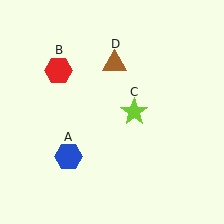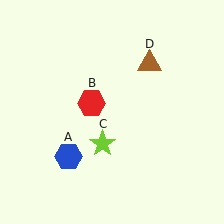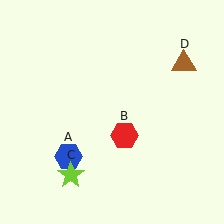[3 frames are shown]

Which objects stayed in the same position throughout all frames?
Blue hexagon (object A) remained stationary.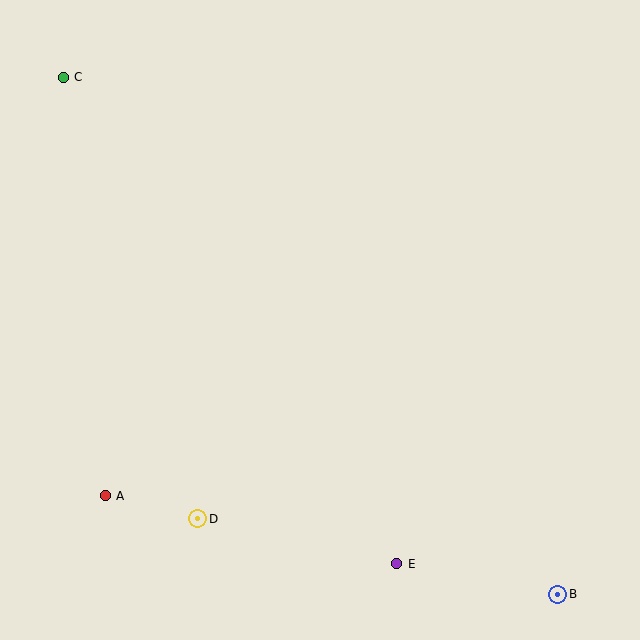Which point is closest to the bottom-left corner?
Point A is closest to the bottom-left corner.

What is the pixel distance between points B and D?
The distance between B and D is 368 pixels.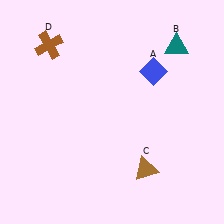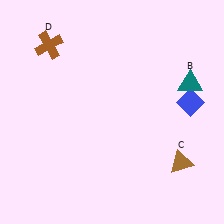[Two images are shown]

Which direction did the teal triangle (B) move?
The teal triangle (B) moved down.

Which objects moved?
The objects that moved are: the blue diamond (A), the teal triangle (B), the brown triangle (C).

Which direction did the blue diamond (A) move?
The blue diamond (A) moved right.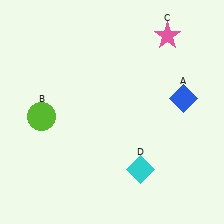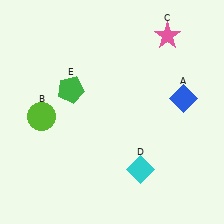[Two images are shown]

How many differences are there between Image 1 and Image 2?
There is 1 difference between the two images.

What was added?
A green pentagon (E) was added in Image 2.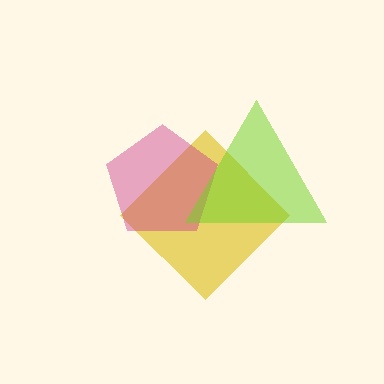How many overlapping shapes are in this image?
There are 3 overlapping shapes in the image.